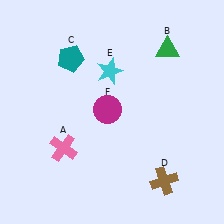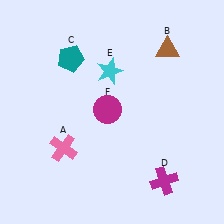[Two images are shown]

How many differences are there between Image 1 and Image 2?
There are 2 differences between the two images.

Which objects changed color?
B changed from green to brown. D changed from brown to magenta.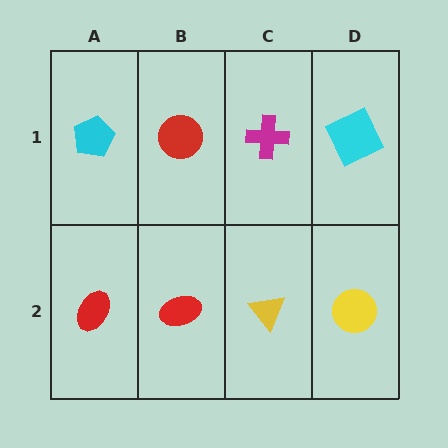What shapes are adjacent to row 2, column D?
A cyan square (row 1, column D), a yellow triangle (row 2, column C).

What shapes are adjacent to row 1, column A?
A red ellipse (row 2, column A), a red circle (row 1, column B).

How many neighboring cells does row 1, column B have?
3.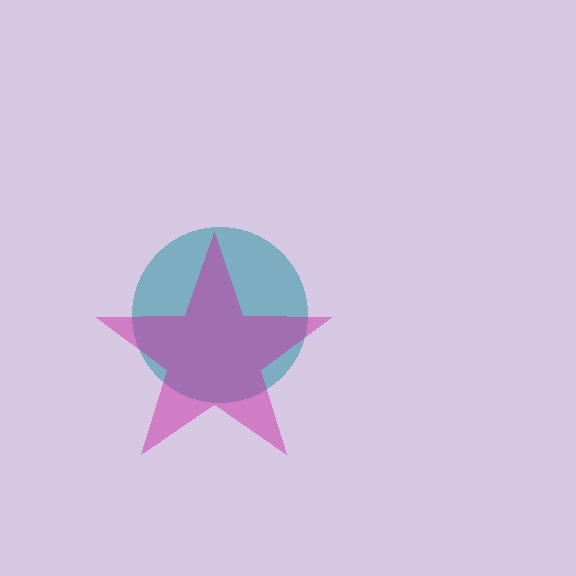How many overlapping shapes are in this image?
There are 2 overlapping shapes in the image.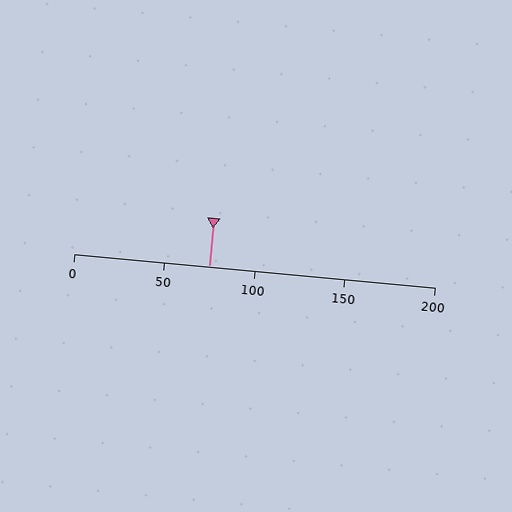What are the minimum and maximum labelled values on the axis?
The axis runs from 0 to 200.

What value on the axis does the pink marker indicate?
The marker indicates approximately 75.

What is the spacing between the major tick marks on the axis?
The major ticks are spaced 50 apart.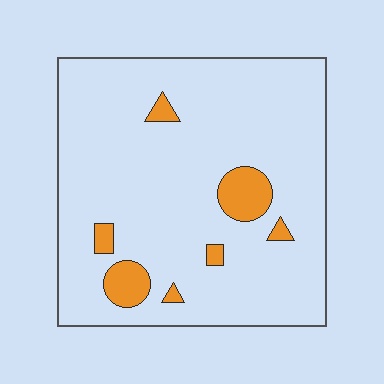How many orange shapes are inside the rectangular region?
7.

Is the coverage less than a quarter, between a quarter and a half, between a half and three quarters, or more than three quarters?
Less than a quarter.